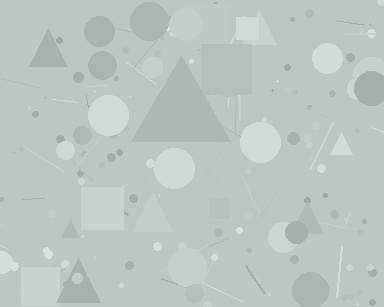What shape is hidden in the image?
A triangle is hidden in the image.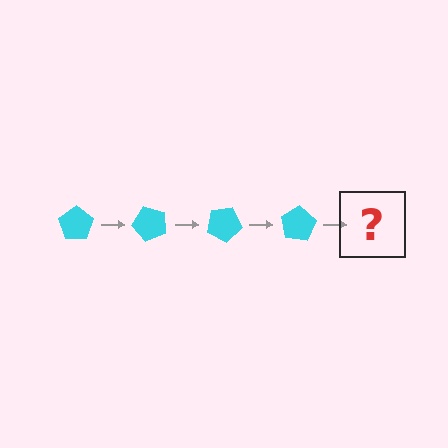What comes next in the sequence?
The next element should be a cyan pentagon rotated 200 degrees.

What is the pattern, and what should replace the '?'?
The pattern is that the pentagon rotates 50 degrees each step. The '?' should be a cyan pentagon rotated 200 degrees.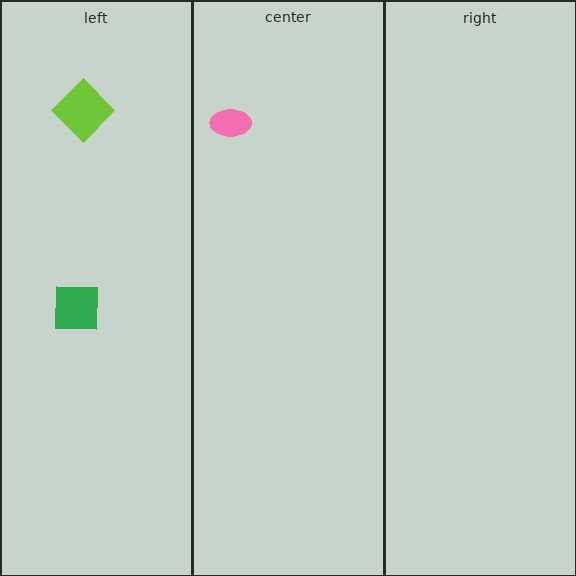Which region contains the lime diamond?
The left region.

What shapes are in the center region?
The pink ellipse.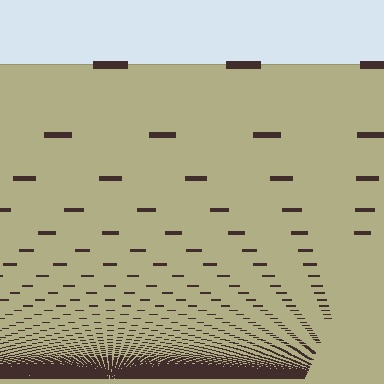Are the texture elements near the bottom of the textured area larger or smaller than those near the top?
Smaller. The gradient is inverted — elements near the bottom are smaller and denser.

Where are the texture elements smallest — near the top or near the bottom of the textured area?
Near the bottom.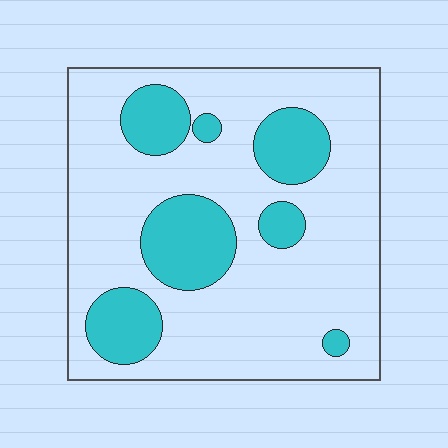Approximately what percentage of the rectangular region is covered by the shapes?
Approximately 25%.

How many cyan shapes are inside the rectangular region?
7.